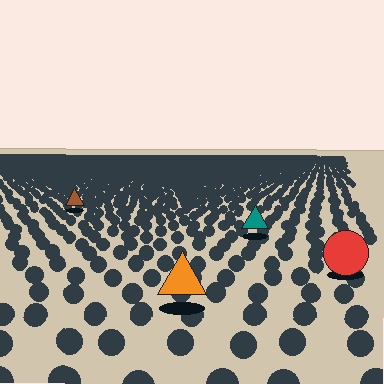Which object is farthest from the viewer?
The brown triangle is farthest from the viewer. It appears smaller and the ground texture around it is denser.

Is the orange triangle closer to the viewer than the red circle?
Yes. The orange triangle is closer — you can tell from the texture gradient: the ground texture is coarser near it.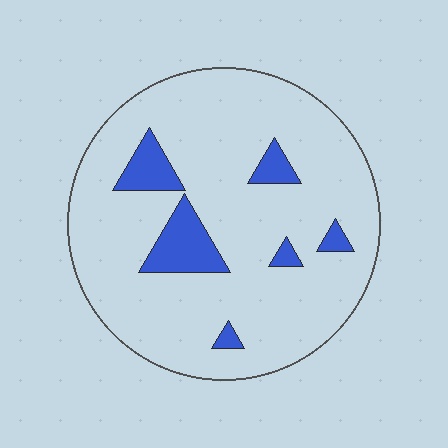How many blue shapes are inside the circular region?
6.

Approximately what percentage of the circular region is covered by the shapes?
Approximately 10%.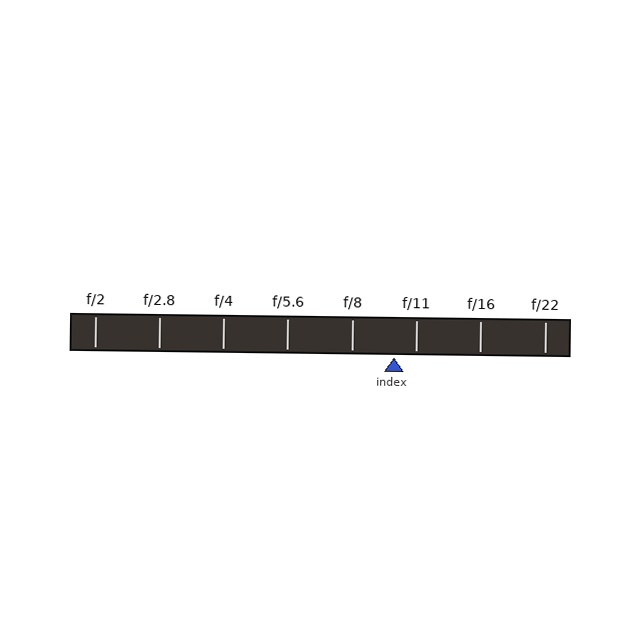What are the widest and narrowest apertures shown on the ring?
The widest aperture shown is f/2 and the narrowest is f/22.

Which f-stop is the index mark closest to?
The index mark is closest to f/11.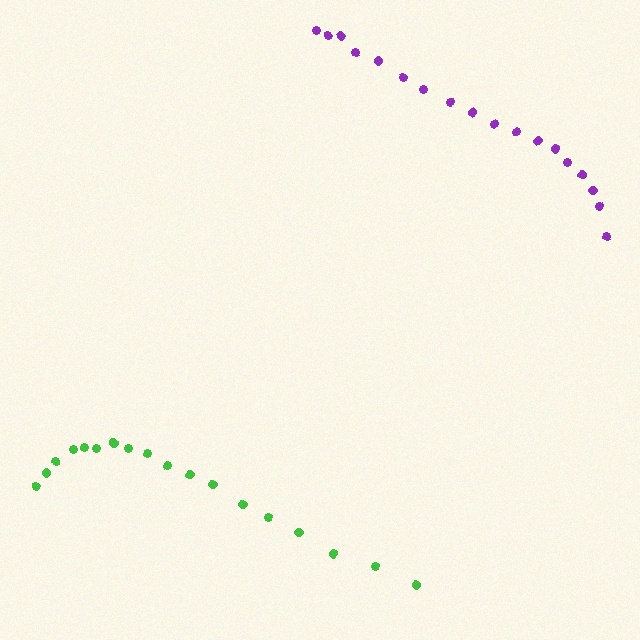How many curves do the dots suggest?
There are 2 distinct paths.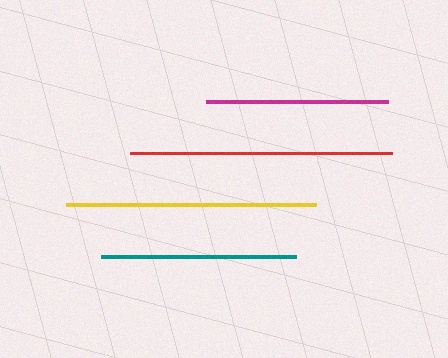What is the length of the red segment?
The red segment is approximately 262 pixels long.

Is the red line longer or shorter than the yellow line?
The red line is longer than the yellow line.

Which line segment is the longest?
The red line is the longest at approximately 262 pixels.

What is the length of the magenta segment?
The magenta segment is approximately 182 pixels long.